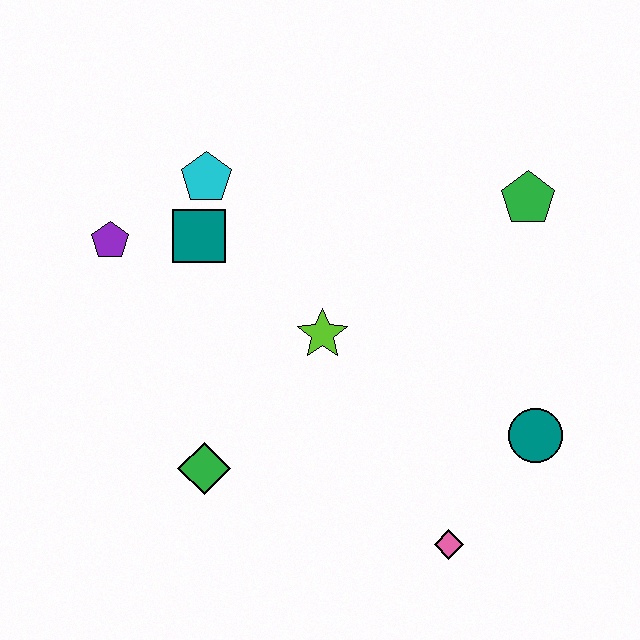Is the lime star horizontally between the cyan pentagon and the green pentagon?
Yes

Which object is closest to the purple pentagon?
The teal square is closest to the purple pentagon.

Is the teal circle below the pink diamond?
No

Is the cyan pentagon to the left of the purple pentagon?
No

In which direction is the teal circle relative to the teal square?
The teal circle is to the right of the teal square.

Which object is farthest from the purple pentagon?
The teal circle is farthest from the purple pentagon.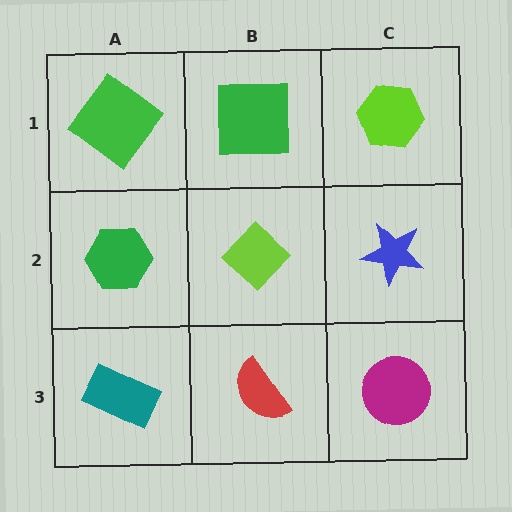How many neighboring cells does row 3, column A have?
2.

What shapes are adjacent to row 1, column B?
A lime diamond (row 2, column B), a green diamond (row 1, column A), a lime hexagon (row 1, column C).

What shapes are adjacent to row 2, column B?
A green square (row 1, column B), a red semicircle (row 3, column B), a green hexagon (row 2, column A), a blue star (row 2, column C).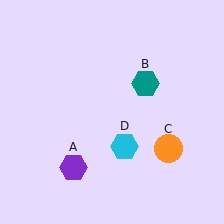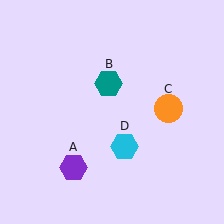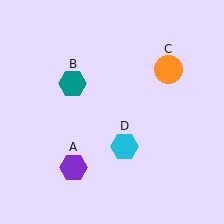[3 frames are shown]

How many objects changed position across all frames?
2 objects changed position: teal hexagon (object B), orange circle (object C).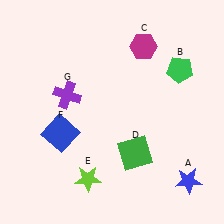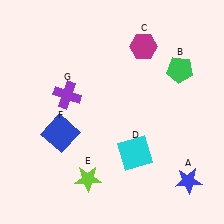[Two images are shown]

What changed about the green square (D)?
In Image 1, D is green. In Image 2, it changed to cyan.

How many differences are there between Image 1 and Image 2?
There is 1 difference between the two images.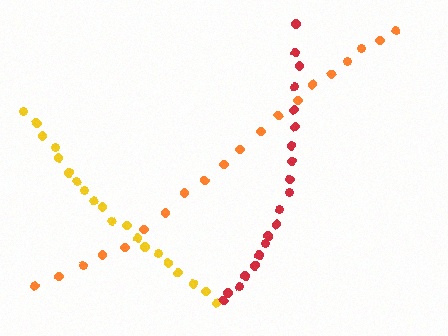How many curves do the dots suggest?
There are 3 distinct paths.